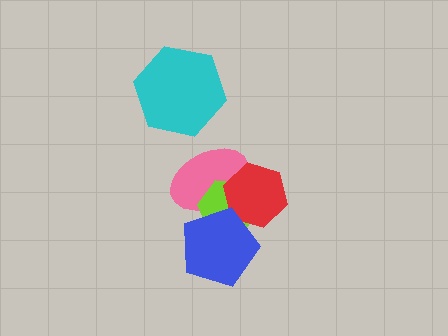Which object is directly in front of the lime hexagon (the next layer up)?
The red hexagon is directly in front of the lime hexagon.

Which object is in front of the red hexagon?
The blue pentagon is in front of the red hexagon.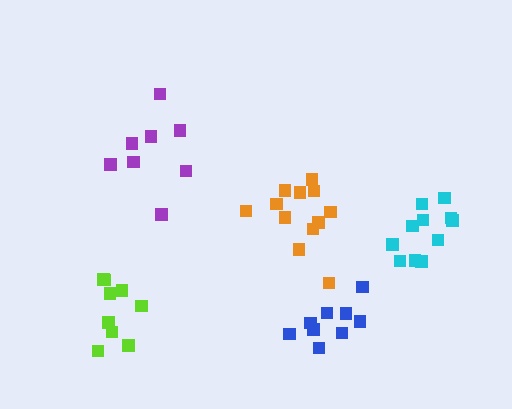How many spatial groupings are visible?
There are 5 spatial groupings.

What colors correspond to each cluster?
The clusters are colored: orange, blue, lime, cyan, purple.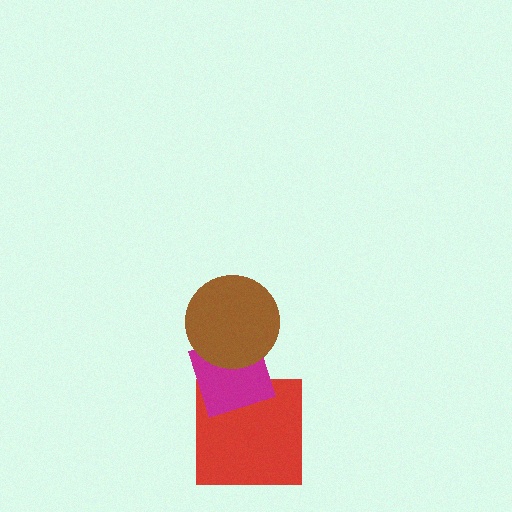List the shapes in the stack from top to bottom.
From top to bottom: the brown circle, the magenta diamond, the red square.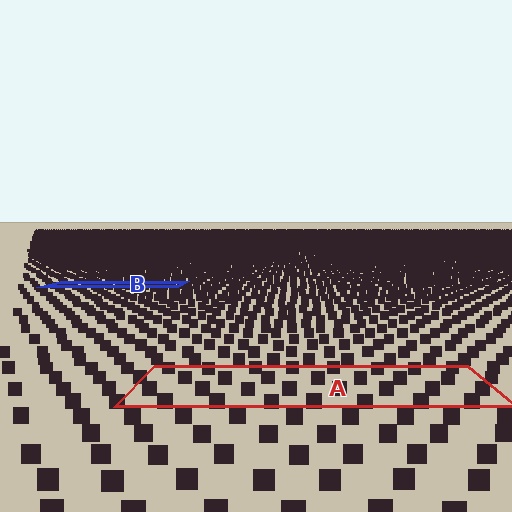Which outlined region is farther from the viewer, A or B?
Region B is farther from the viewer — the texture elements inside it appear smaller and more densely packed.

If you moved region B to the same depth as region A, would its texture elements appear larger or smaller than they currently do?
They would appear larger. At a closer depth, the same texture elements are projected at a bigger on-screen size.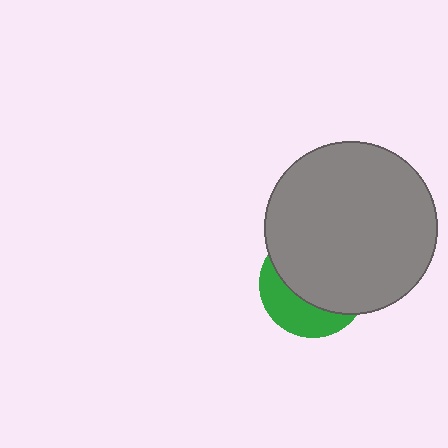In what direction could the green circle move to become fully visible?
The green circle could move down. That would shift it out from behind the gray circle entirely.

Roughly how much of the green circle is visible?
A small part of it is visible (roughly 34%).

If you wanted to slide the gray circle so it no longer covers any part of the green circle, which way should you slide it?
Slide it up — that is the most direct way to separate the two shapes.